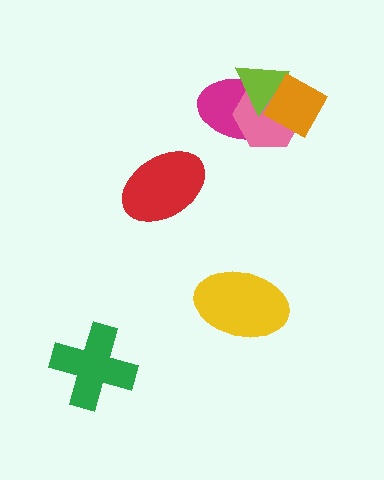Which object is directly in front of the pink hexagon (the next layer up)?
The lime triangle is directly in front of the pink hexagon.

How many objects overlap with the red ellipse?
0 objects overlap with the red ellipse.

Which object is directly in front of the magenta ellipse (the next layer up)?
The pink hexagon is directly in front of the magenta ellipse.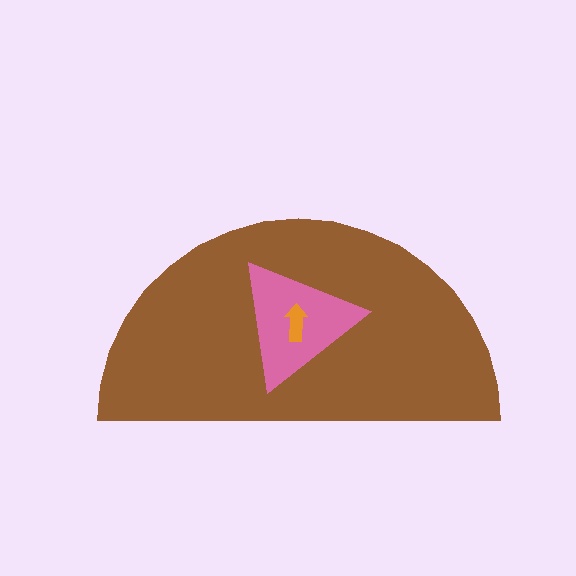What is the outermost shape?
The brown semicircle.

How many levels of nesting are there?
3.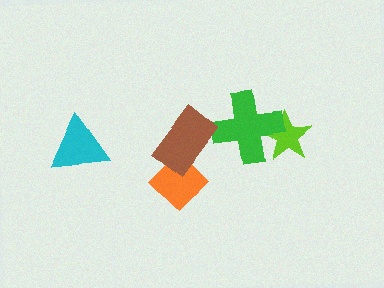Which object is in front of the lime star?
The green cross is in front of the lime star.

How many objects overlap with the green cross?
1 object overlaps with the green cross.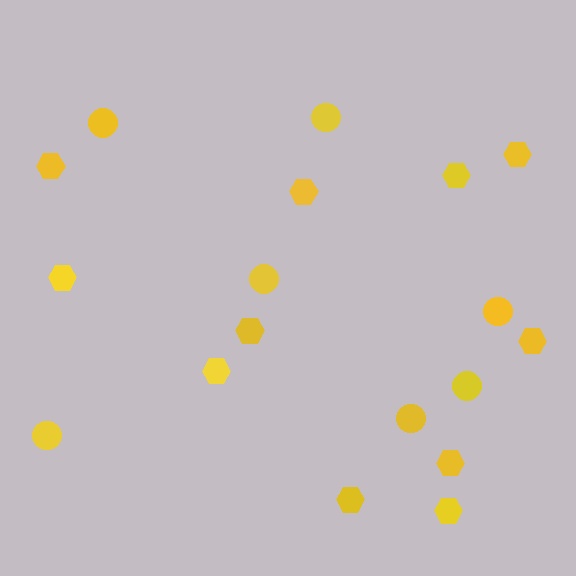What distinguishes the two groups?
There are 2 groups: one group of hexagons (11) and one group of circles (7).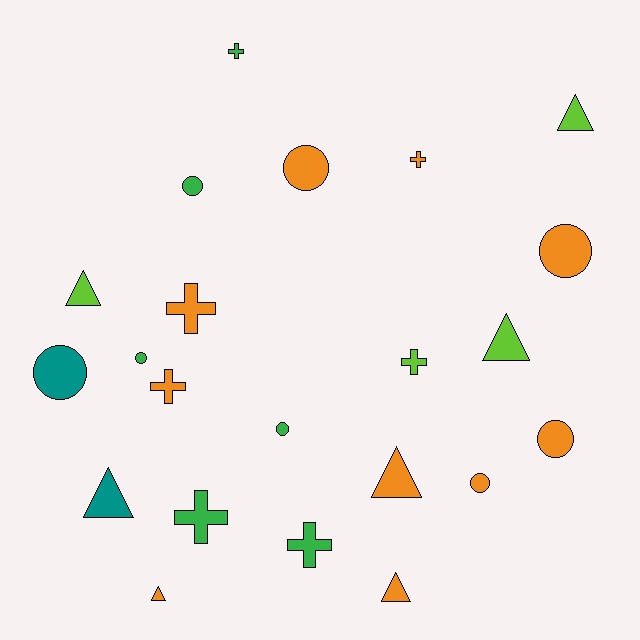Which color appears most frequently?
Orange, with 10 objects.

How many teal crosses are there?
There are no teal crosses.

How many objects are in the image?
There are 22 objects.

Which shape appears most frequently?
Circle, with 8 objects.